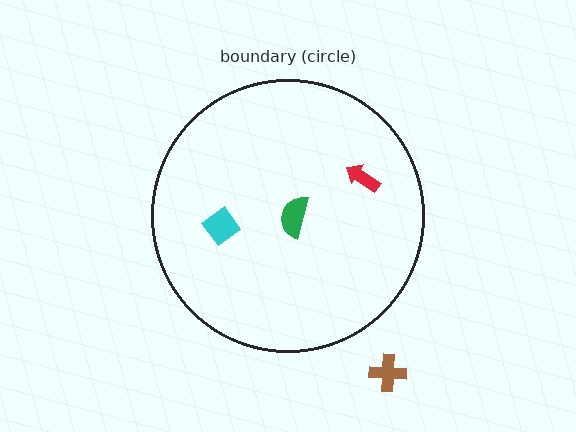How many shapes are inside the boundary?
3 inside, 1 outside.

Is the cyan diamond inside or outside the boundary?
Inside.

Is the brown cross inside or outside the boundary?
Outside.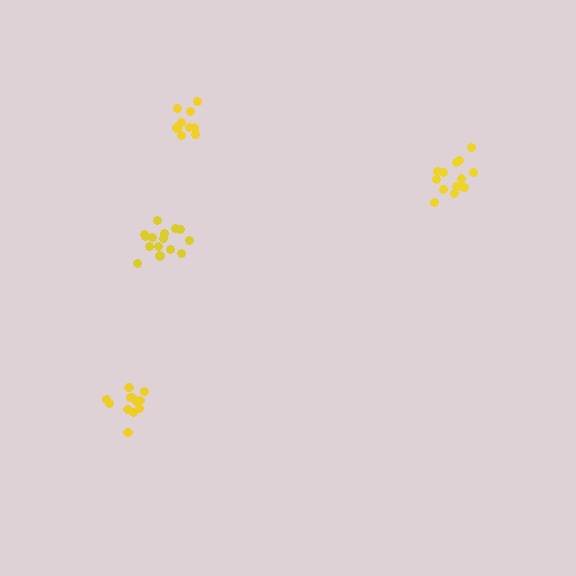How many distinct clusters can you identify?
There are 4 distinct clusters.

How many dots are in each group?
Group 1: 15 dots, Group 2: 12 dots, Group 3: 14 dots, Group 4: 9 dots (50 total).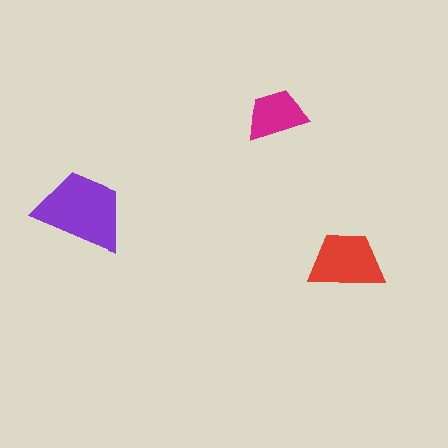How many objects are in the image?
There are 3 objects in the image.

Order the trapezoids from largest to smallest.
the purple one, the red one, the magenta one.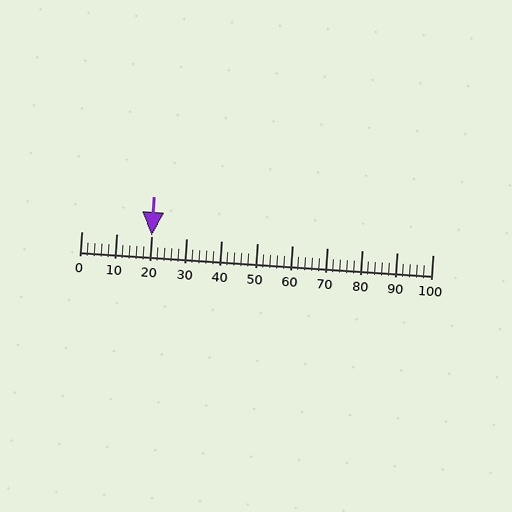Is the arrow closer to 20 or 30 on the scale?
The arrow is closer to 20.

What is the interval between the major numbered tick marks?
The major tick marks are spaced 10 units apart.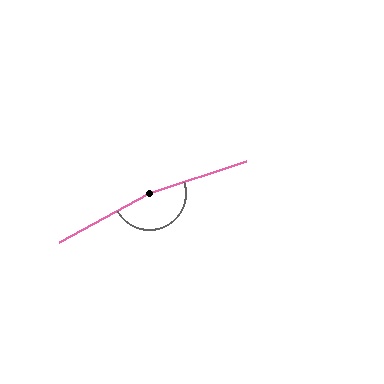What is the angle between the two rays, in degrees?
Approximately 169 degrees.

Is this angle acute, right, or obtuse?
It is obtuse.